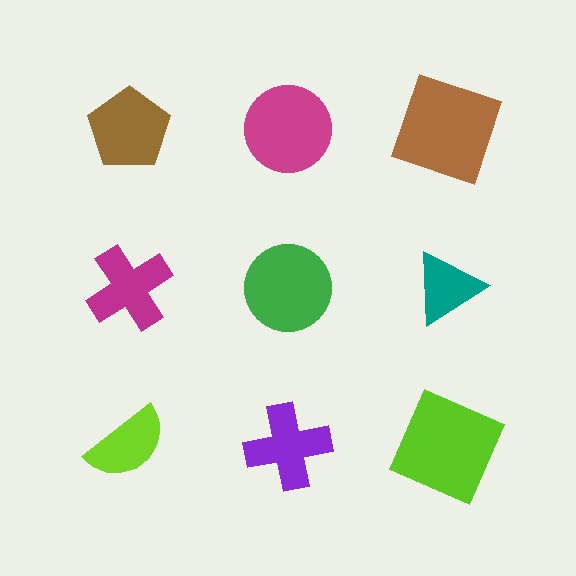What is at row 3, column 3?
A lime square.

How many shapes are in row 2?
3 shapes.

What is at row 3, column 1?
A lime semicircle.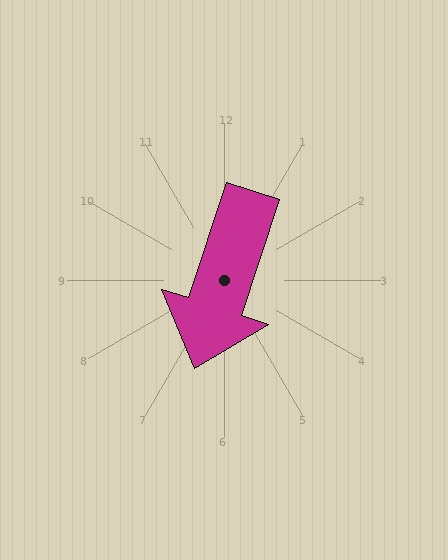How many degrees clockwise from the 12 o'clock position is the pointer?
Approximately 198 degrees.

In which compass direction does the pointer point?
South.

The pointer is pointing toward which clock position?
Roughly 7 o'clock.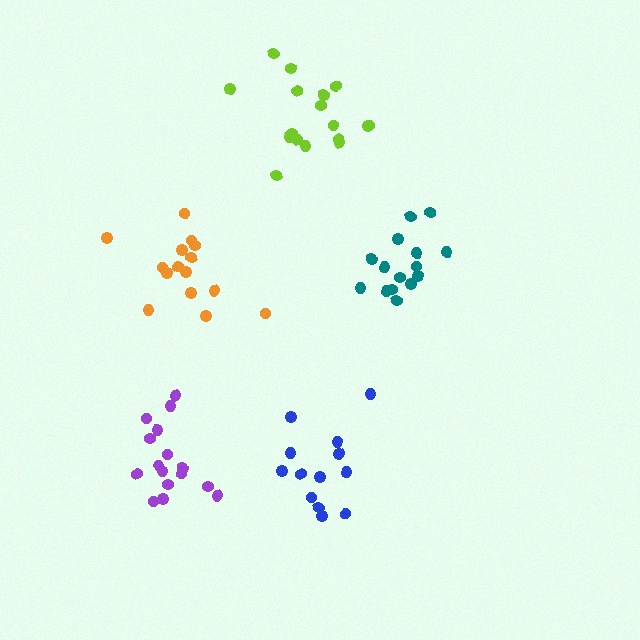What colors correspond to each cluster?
The clusters are colored: orange, purple, teal, blue, lime.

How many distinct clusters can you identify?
There are 5 distinct clusters.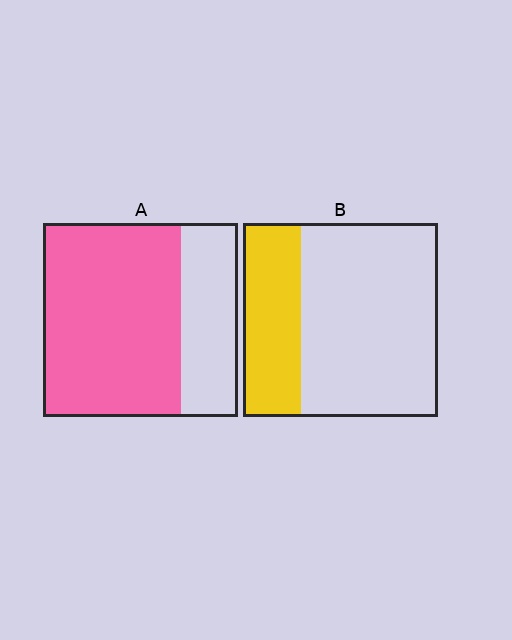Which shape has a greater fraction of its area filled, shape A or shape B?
Shape A.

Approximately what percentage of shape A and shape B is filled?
A is approximately 70% and B is approximately 30%.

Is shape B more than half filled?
No.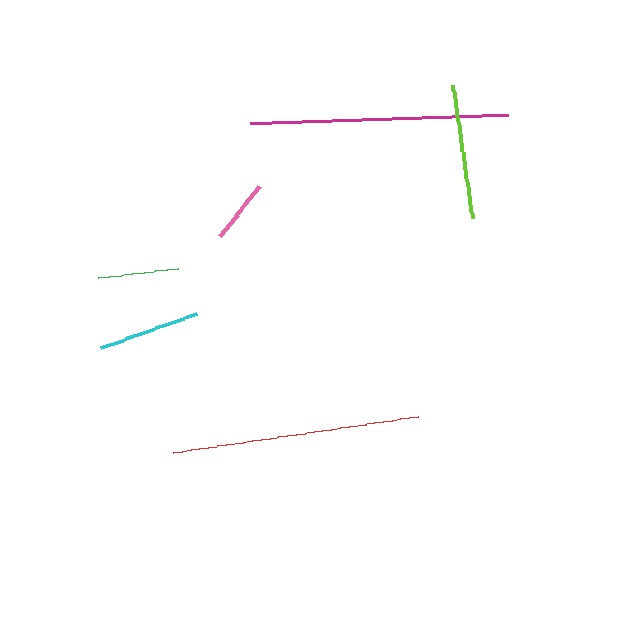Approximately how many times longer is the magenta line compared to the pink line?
The magenta line is approximately 4.0 times the length of the pink line.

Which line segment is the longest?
The magenta line is the longest at approximately 258 pixels.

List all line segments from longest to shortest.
From longest to shortest: magenta, red, lime, cyan, green, pink.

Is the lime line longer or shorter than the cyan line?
The lime line is longer than the cyan line.